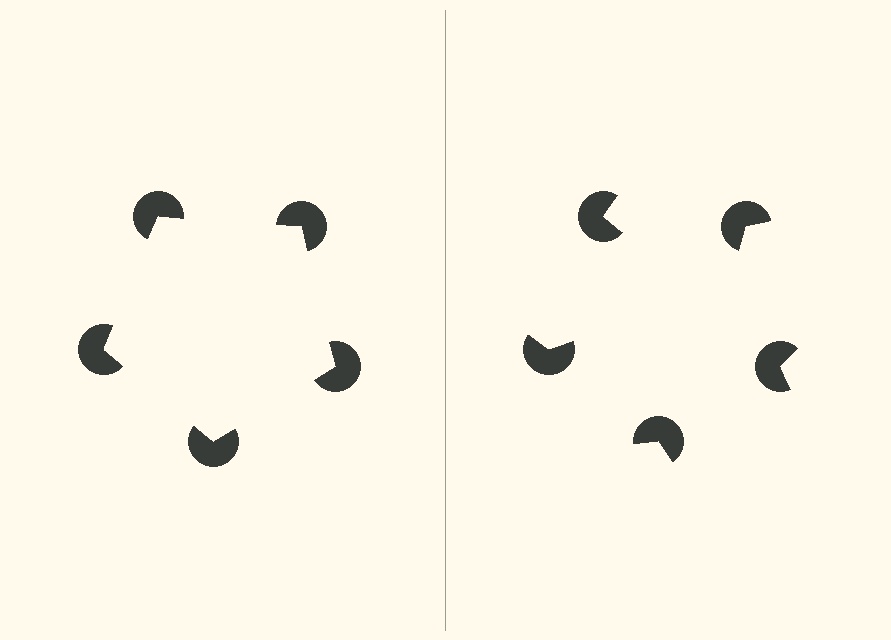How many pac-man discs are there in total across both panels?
10 — 5 on each side.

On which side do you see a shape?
An illusory pentagon appears on the left side. On the right side the wedge cuts are rotated, so no coherent shape forms.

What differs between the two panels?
The pac-man discs are positioned identically on both sides; only the wedge orientations differ. On the left they align to a pentagon; on the right they are misaligned.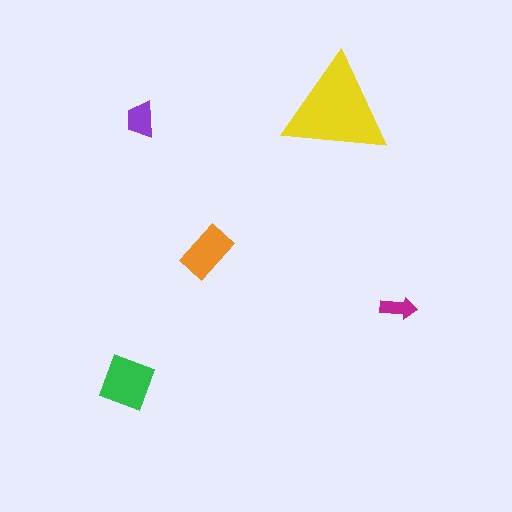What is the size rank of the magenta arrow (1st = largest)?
5th.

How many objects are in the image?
There are 5 objects in the image.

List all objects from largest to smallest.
The yellow triangle, the green diamond, the orange rectangle, the purple trapezoid, the magenta arrow.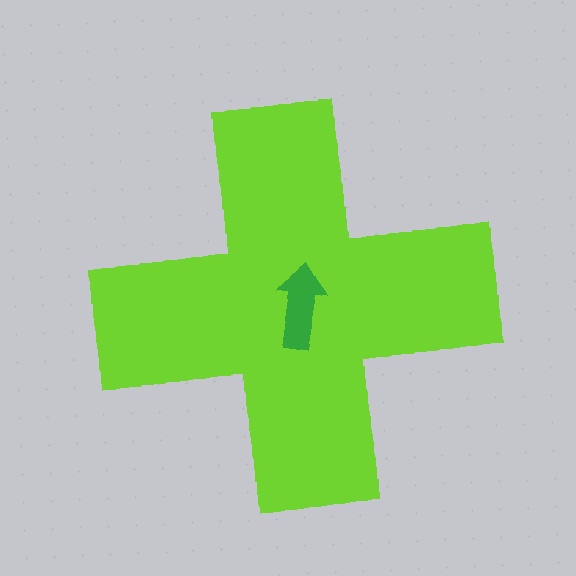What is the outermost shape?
The lime cross.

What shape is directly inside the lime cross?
The green arrow.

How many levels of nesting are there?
2.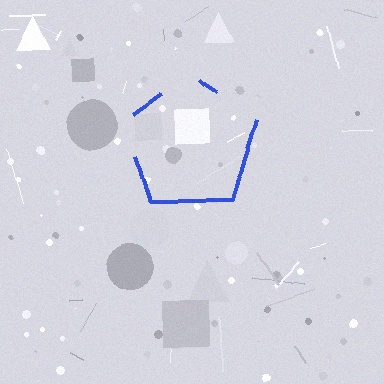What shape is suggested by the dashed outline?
The dashed outline suggests a pentagon.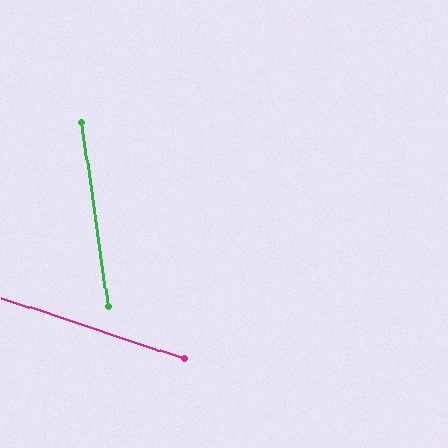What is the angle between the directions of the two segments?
Approximately 64 degrees.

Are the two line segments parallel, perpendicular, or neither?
Neither parallel nor perpendicular — they differ by about 64°.